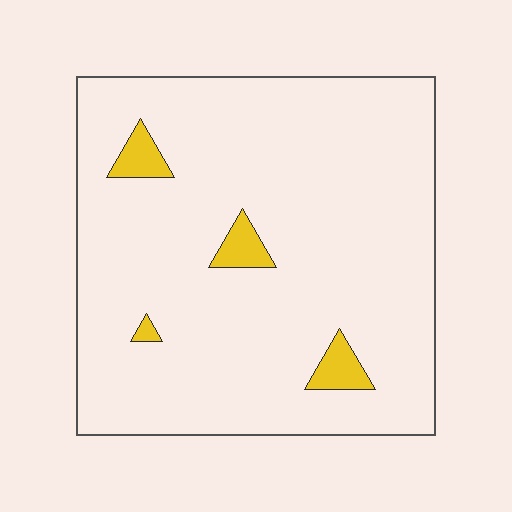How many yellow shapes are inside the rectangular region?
4.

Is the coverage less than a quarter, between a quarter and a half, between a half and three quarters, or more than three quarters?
Less than a quarter.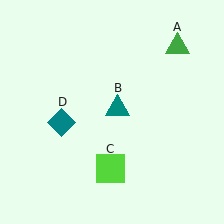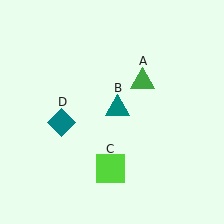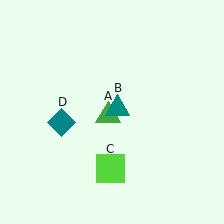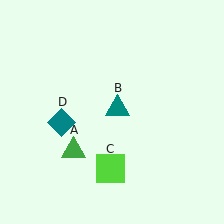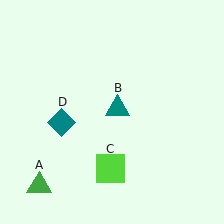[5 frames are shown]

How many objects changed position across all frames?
1 object changed position: green triangle (object A).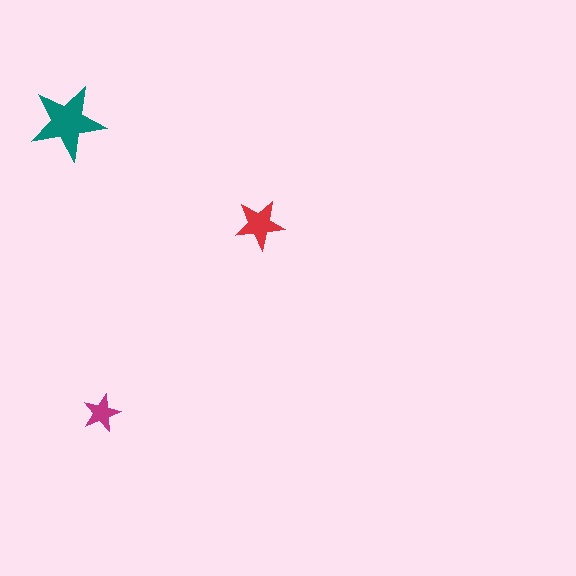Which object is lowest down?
The magenta star is bottommost.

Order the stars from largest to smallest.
the teal one, the red one, the magenta one.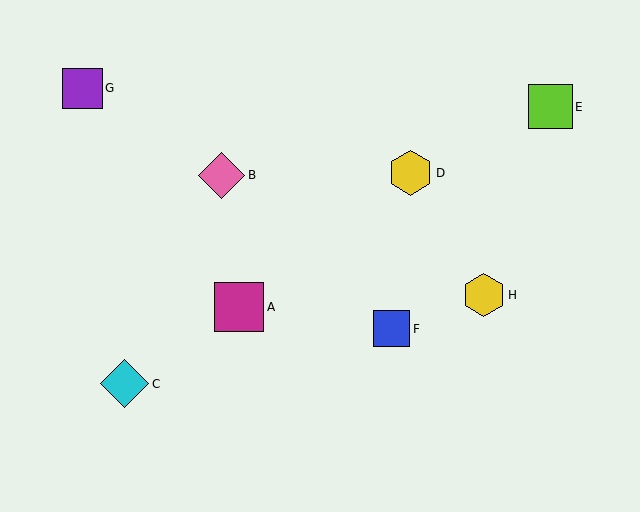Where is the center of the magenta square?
The center of the magenta square is at (239, 307).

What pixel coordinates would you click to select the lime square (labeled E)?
Click at (550, 107) to select the lime square E.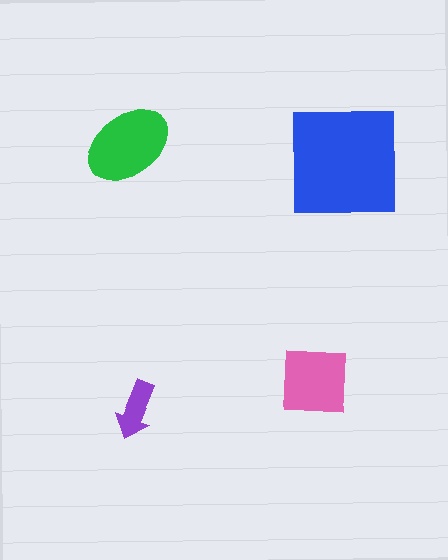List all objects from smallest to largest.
The purple arrow, the pink square, the green ellipse, the blue square.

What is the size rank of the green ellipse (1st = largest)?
2nd.